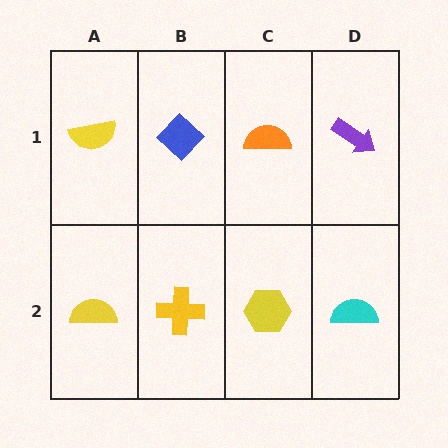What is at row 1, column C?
An orange semicircle.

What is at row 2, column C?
A yellow hexagon.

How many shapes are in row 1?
4 shapes.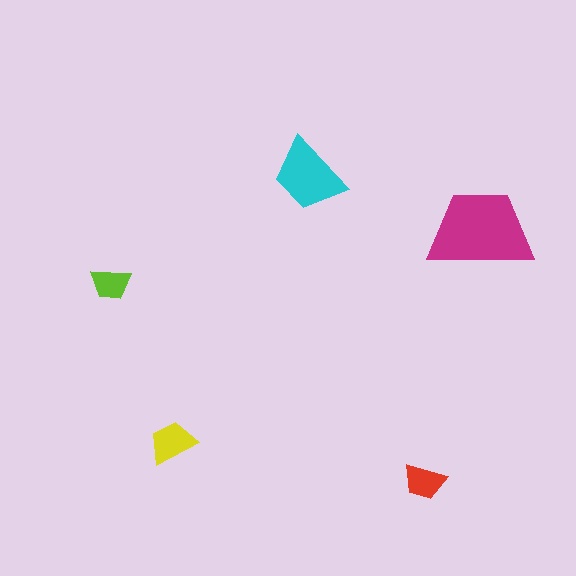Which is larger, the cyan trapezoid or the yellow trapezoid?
The cyan one.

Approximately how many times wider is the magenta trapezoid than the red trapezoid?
About 2.5 times wider.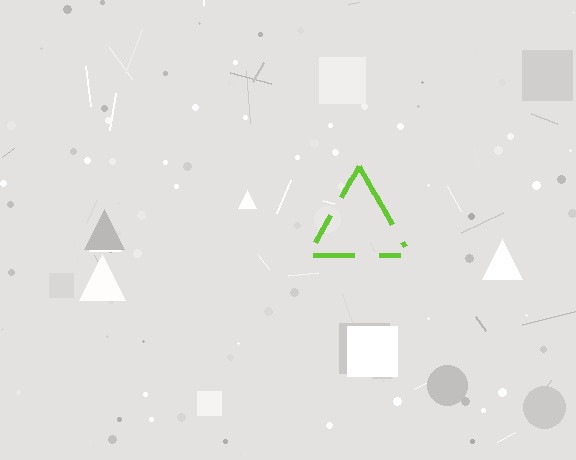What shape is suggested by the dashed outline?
The dashed outline suggests a triangle.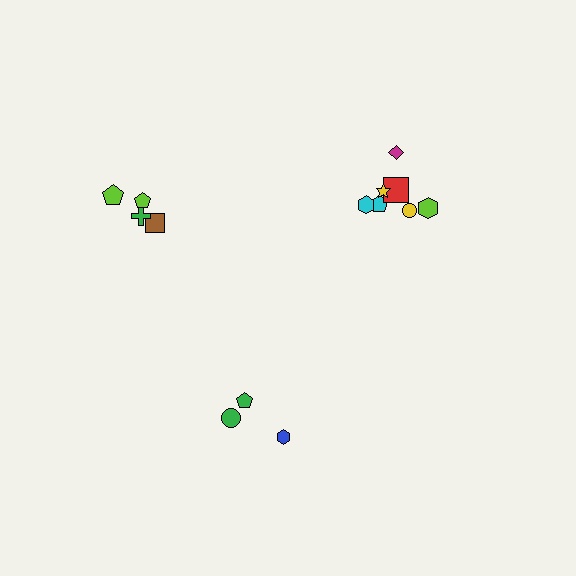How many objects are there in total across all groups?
There are 14 objects.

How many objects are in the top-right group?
There are 7 objects.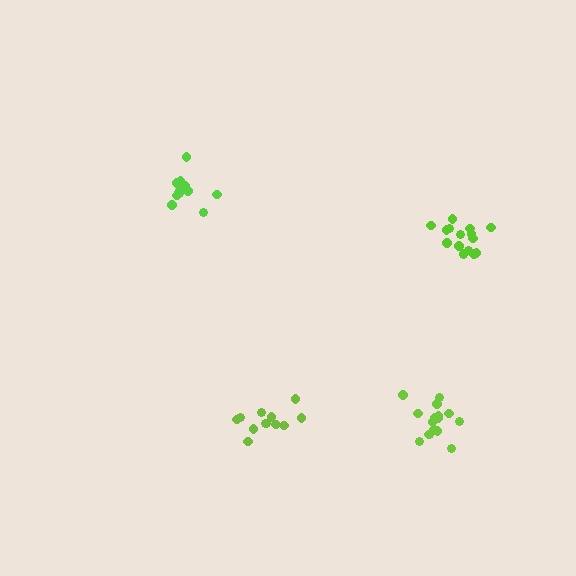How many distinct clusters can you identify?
There are 4 distinct clusters.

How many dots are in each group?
Group 1: 12 dots, Group 2: 12 dots, Group 3: 16 dots, Group 4: 17 dots (57 total).